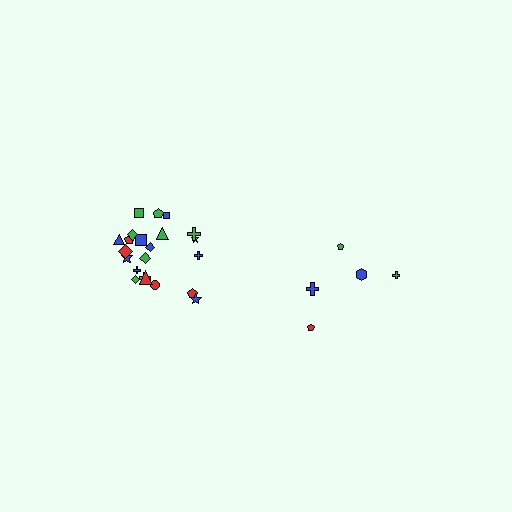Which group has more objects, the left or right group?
The left group.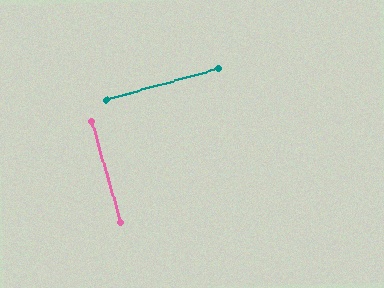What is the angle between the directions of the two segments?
Approximately 90 degrees.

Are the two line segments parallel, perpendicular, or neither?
Perpendicular — they meet at approximately 90°.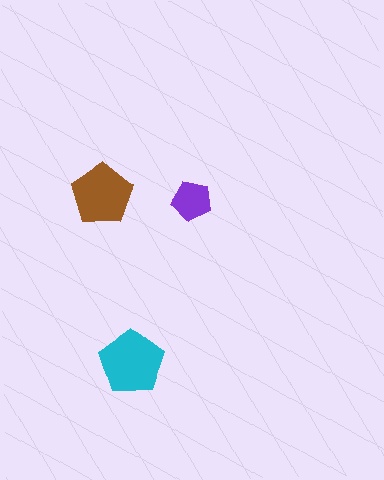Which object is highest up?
The brown pentagon is topmost.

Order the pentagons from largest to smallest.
the cyan one, the brown one, the purple one.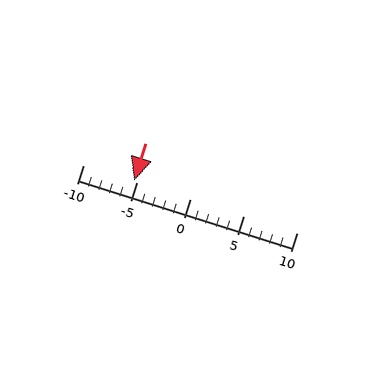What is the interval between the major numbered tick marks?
The major tick marks are spaced 5 units apart.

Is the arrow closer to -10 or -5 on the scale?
The arrow is closer to -5.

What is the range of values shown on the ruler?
The ruler shows values from -10 to 10.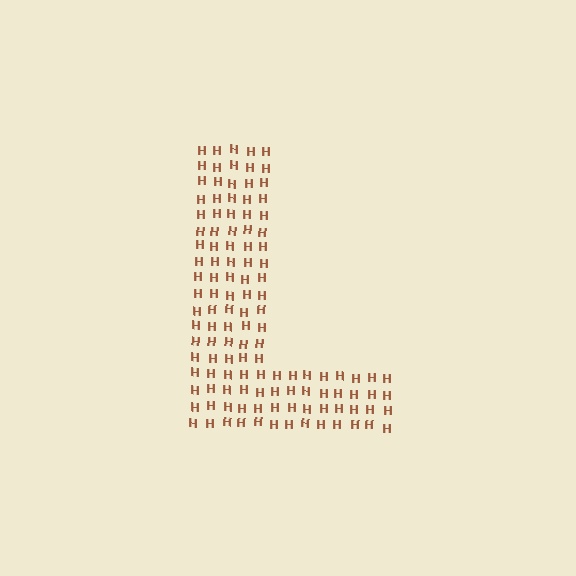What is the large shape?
The large shape is the letter L.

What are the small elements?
The small elements are letter H's.